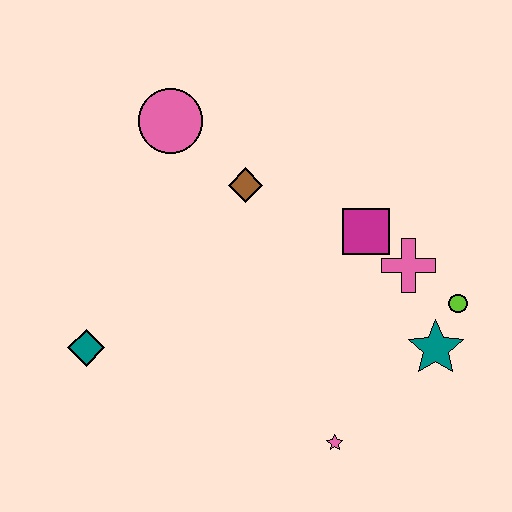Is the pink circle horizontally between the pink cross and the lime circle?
No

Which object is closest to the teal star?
The lime circle is closest to the teal star.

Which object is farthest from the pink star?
The pink circle is farthest from the pink star.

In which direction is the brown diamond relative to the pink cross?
The brown diamond is to the left of the pink cross.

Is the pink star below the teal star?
Yes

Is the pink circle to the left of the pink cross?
Yes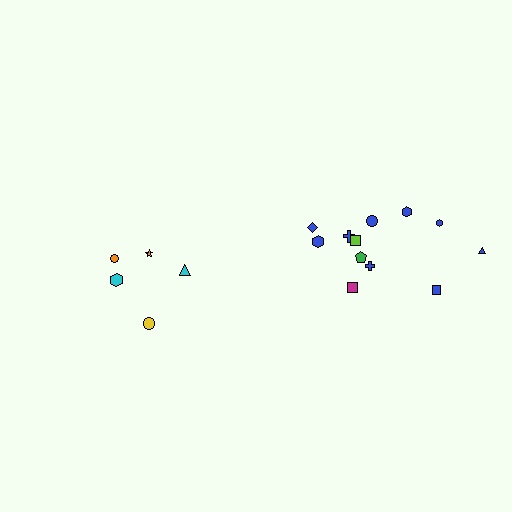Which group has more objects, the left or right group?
The right group.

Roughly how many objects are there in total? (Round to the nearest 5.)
Roughly 15 objects in total.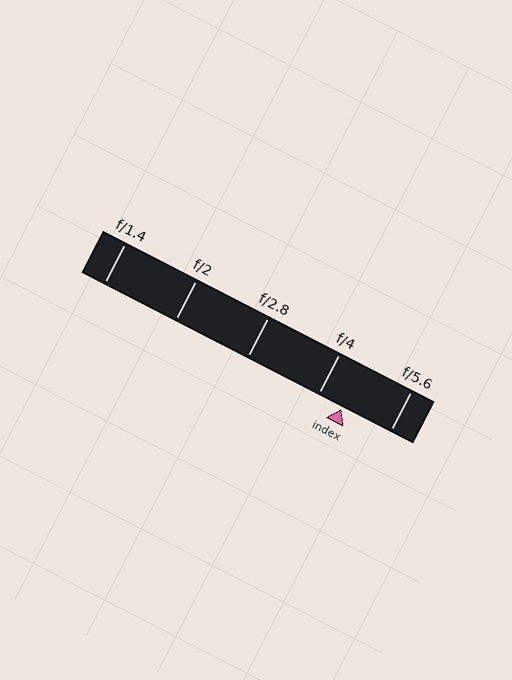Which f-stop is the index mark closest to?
The index mark is closest to f/4.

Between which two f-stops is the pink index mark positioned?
The index mark is between f/4 and f/5.6.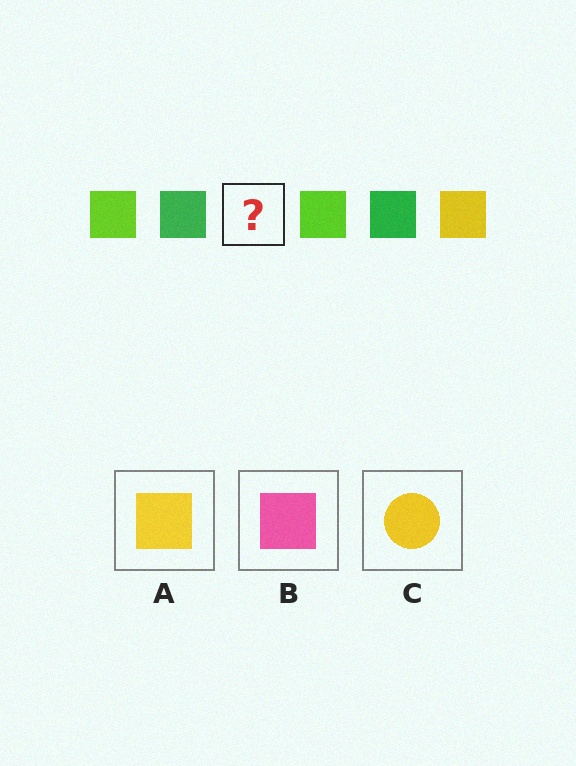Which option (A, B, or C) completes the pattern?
A.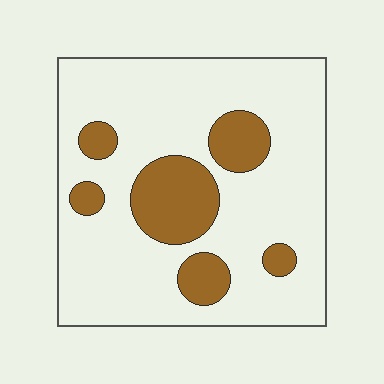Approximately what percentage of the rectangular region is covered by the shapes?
Approximately 20%.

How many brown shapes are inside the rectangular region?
6.